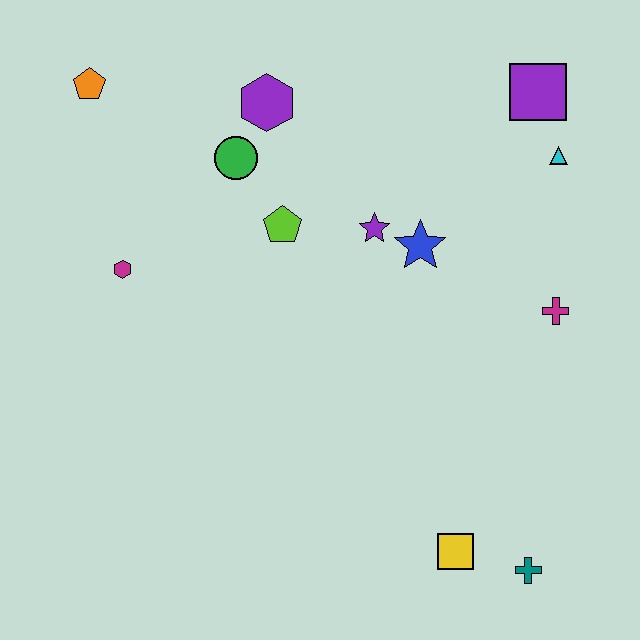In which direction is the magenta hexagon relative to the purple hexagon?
The magenta hexagon is below the purple hexagon.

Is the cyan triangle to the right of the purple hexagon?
Yes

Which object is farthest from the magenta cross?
The orange pentagon is farthest from the magenta cross.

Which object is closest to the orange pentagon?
The green circle is closest to the orange pentagon.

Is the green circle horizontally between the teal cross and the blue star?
No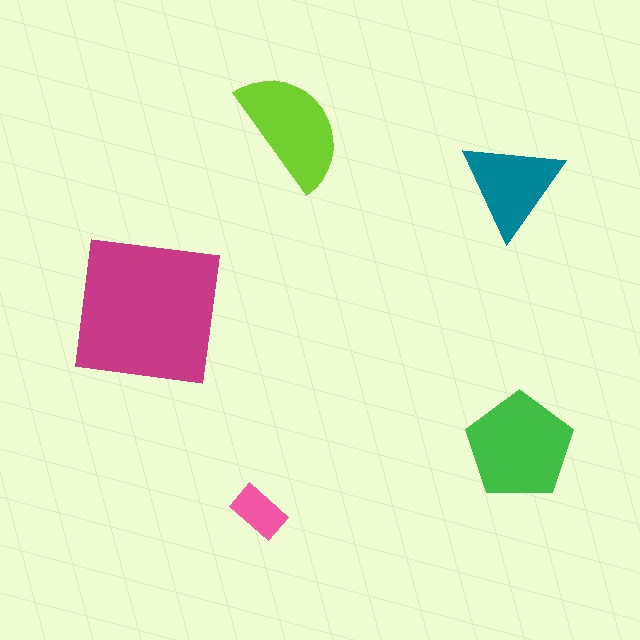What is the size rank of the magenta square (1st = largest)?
1st.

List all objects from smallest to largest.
The pink rectangle, the teal triangle, the lime semicircle, the green pentagon, the magenta square.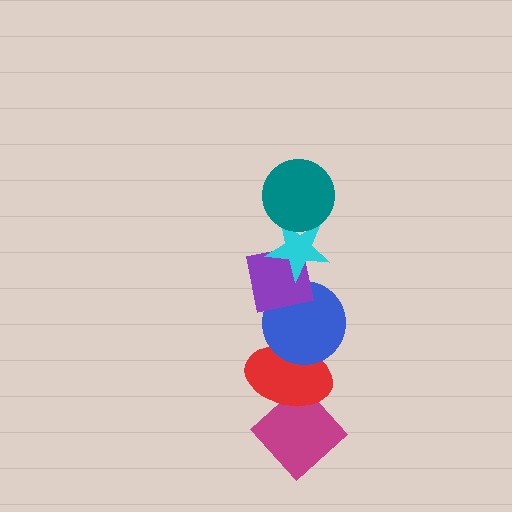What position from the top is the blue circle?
The blue circle is 4th from the top.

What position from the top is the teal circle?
The teal circle is 1st from the top.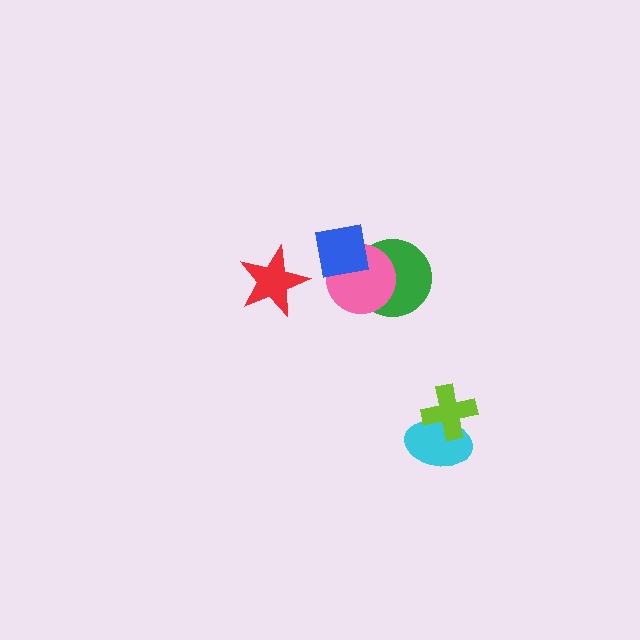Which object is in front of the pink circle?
The blue square is in front of the pink circle.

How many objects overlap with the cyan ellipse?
1 object overlaps with the cyan ellipse.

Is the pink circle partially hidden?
Yes, it is partially covered by another shape.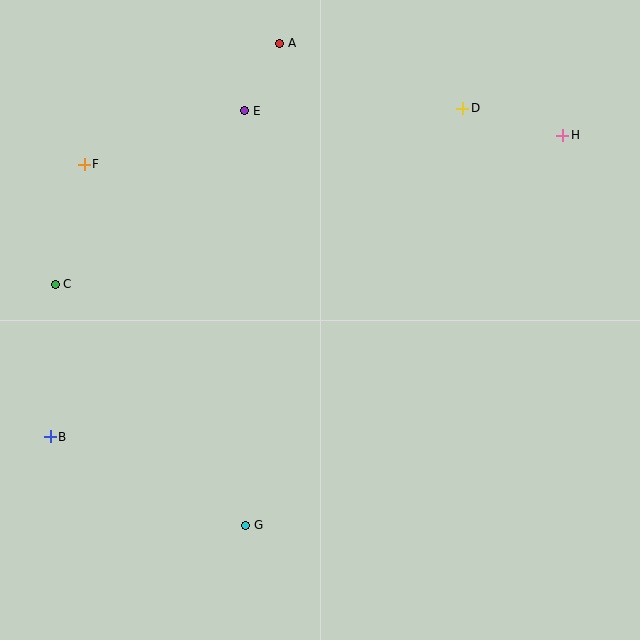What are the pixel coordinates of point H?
Point H is at (563, 135).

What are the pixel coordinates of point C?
Point C is at (55, 284).